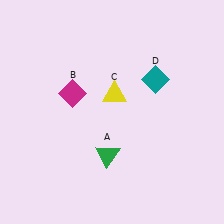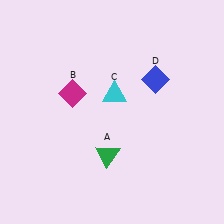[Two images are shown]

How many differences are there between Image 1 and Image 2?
There are 2 differences between the two images.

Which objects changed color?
C changed from yellow to cyan. D changed from teal to blue.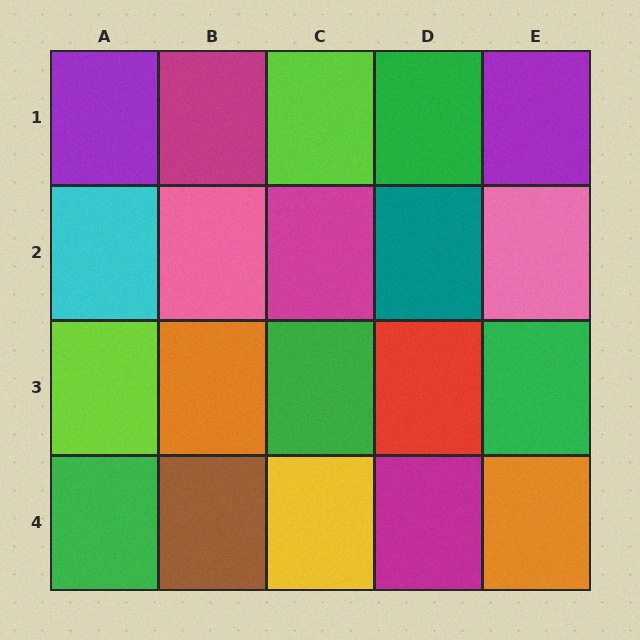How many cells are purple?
2 cells are purple.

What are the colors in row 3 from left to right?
Lime, orange, green, red, green.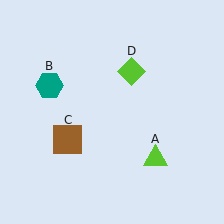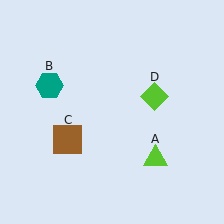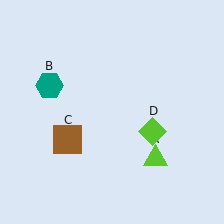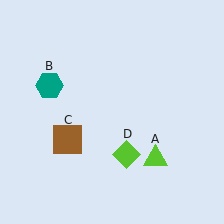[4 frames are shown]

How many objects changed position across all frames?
1 object changed position: lime diamond (object D).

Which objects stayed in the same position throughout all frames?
Lime triangle (object A) and teal hexagon (object B) and brown square (object C) remained stationary.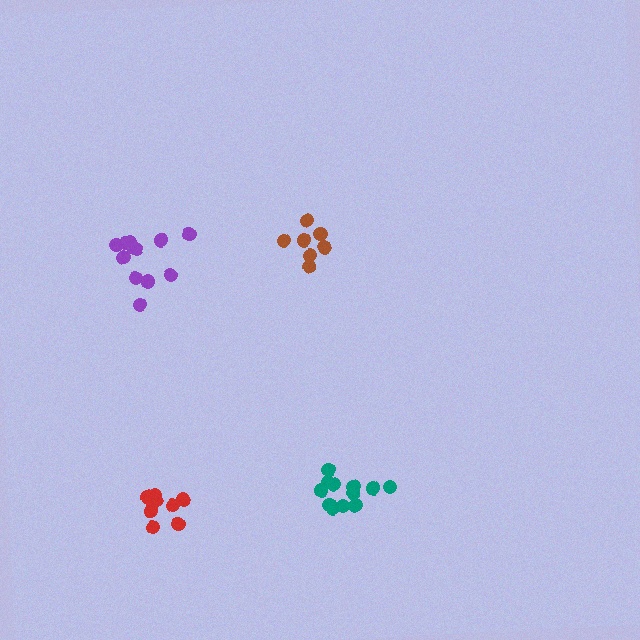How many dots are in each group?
Group 1: 7 dots, Group 2: 12 dots, Group 3: 12 dots, Group 4: 9 dots (40 total).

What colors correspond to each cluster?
The clusters are colored: brown, purple, teal, red.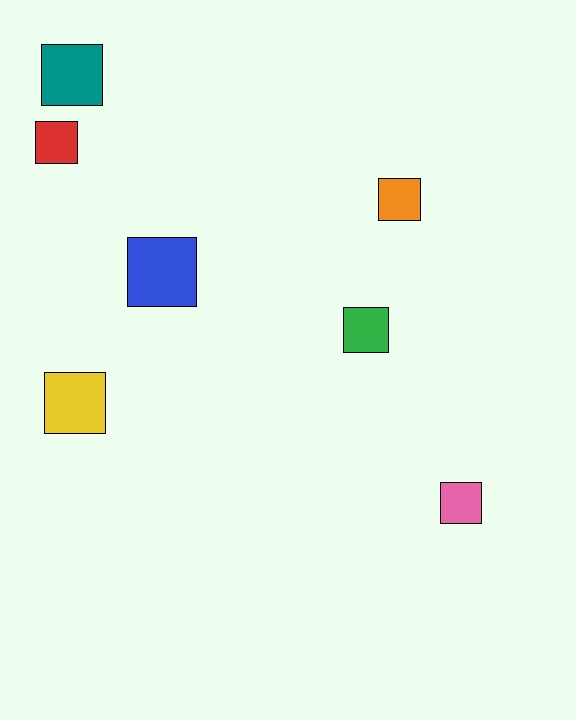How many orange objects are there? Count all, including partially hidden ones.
There is 1 orange object.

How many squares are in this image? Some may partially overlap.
There are 7 squares.